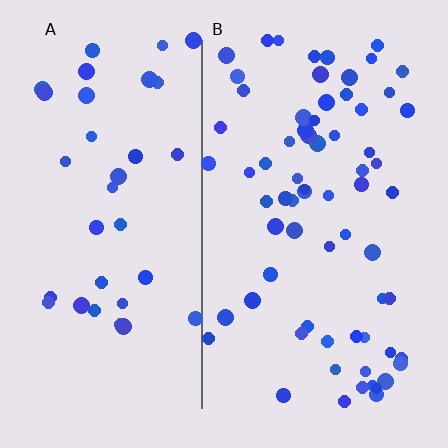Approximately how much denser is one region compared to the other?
Approximately 2.0× — region B over region A.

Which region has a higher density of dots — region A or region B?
B (the right).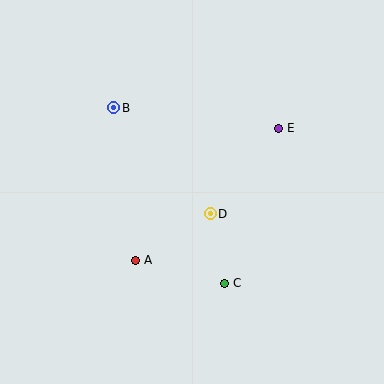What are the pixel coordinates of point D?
Point D is at (210, 214).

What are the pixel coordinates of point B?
Point B is at (114, 108).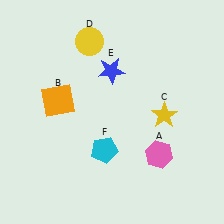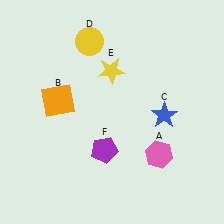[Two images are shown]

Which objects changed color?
C changed from yellow to blue. E changed from blue to yellow. F changed from cyan to purple.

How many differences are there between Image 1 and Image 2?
There are 3 differences between the two images.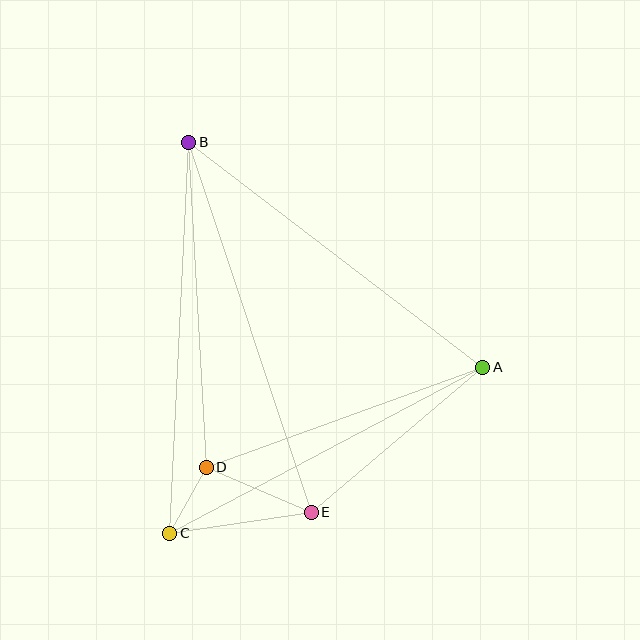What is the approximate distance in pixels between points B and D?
The distance between B and D is approximately 325 pixels.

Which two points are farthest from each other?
Points B and C are farthest from each other.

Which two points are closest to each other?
Points C and D are closest to each other.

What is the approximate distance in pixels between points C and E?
The distance between C and E is approximately 143 pixels.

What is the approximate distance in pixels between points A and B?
The distance between A and B is approximately 371 pixels.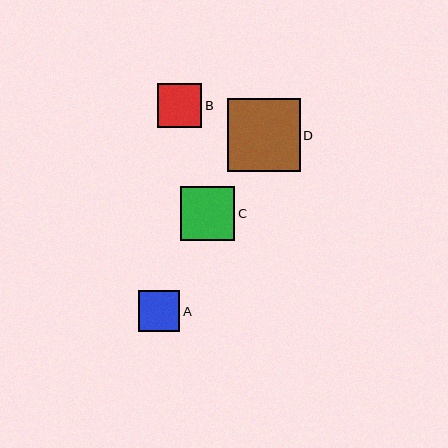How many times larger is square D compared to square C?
Square D is approximately 1.3 times the size of square C.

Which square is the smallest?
Square A is the smallest with a size of approximately 41 pixels.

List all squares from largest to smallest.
From largest to smallest: D, C, B, A.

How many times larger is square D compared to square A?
Square D is approximately 1.8 times the size of square A.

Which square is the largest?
Square D is the largest with a size of approximately 73 pixels.